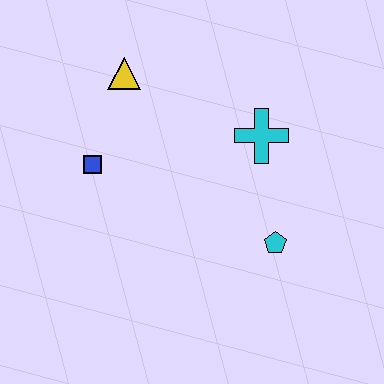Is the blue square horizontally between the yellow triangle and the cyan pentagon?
No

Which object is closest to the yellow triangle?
The blue square is closest to the yellow triangle.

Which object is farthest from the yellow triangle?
The cyan pentagon is farthest from the yellow triangle.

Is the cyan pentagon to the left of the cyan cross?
No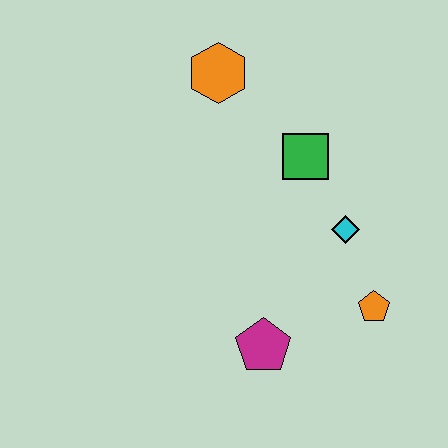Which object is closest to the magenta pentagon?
The orange pentagon is closest to the magenta pentagon.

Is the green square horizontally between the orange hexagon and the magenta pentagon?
No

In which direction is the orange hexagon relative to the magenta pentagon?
The orange hexagon is above the magenta pentagon.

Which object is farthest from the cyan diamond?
The orange hexagon is farthest from the cyan diamond.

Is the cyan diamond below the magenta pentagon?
No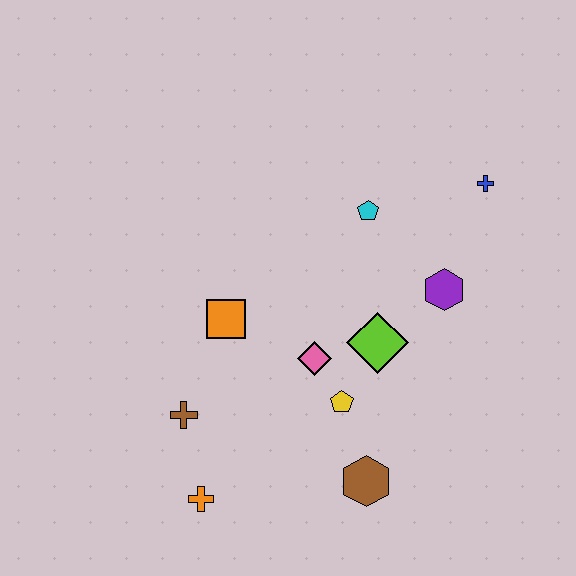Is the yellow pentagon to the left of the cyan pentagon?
Yes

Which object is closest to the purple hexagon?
The lime diamond is closest to the purple hexagon.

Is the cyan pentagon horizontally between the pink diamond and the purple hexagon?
Yes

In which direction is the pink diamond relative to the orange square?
The pink diamond is to the right of the orange square.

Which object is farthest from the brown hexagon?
The blue cross is farthest from the brown hexagon.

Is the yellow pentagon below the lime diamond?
Yes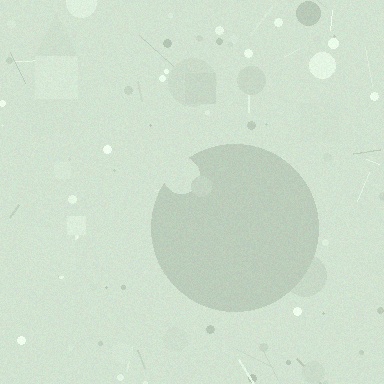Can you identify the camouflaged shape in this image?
The camouflaged shape is a circle.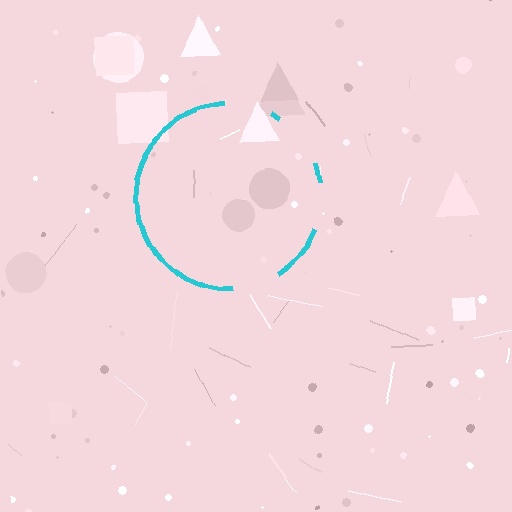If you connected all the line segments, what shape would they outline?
They would outline a circle.